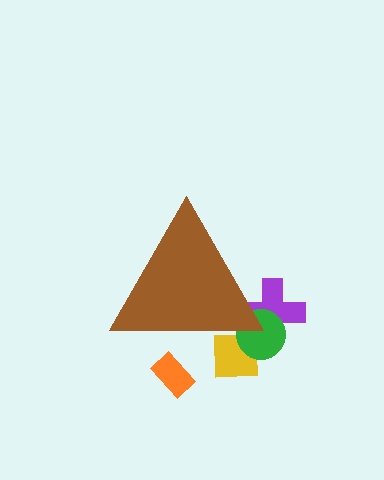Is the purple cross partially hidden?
Yes, the purple cross is partially hidden behind the brown triangle.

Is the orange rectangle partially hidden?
Yes, the orange rectangle is partially hidden behind the brown triangle.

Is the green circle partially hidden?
Yes, the green circle is partially hidden behind the brown triangle.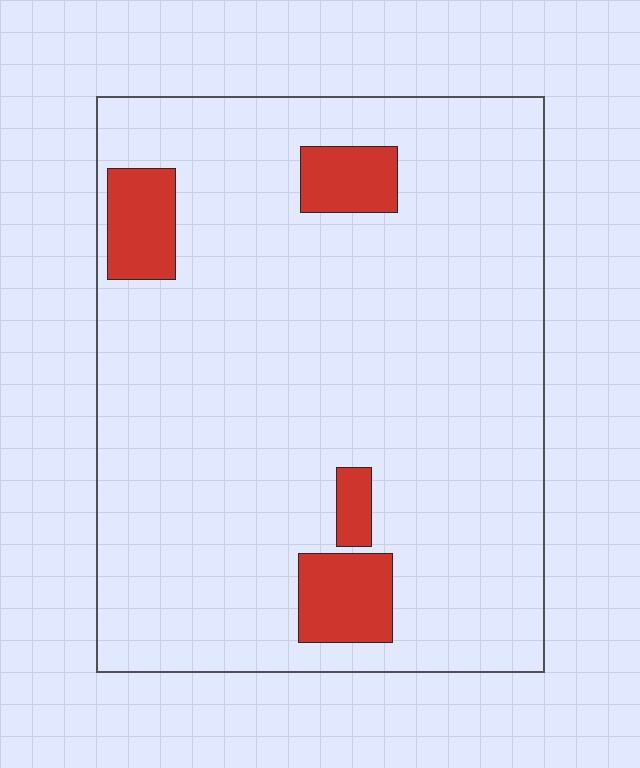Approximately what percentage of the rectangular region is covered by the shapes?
Approximately 10%.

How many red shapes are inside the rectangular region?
4.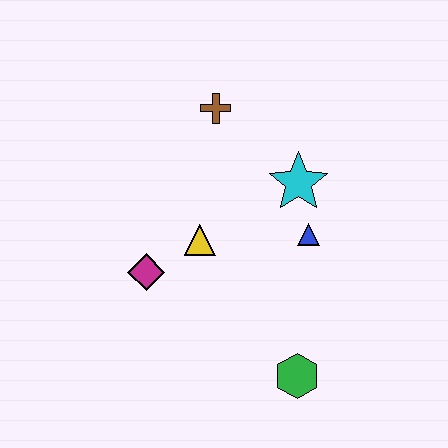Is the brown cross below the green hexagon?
No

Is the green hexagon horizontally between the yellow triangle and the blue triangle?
Yes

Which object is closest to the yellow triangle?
The magenta diamond is closest to the yellow triangle.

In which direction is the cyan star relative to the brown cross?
The cyan star is to the right of the brown cross.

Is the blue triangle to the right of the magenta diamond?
Yes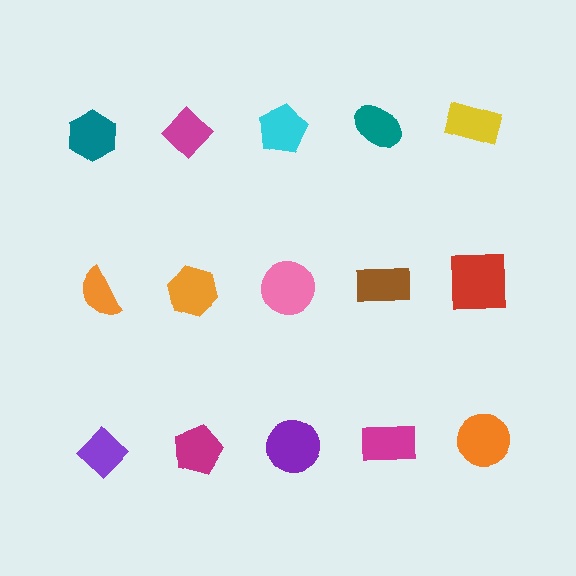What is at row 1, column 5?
A yellow rectangle.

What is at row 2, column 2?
An orange hexagon.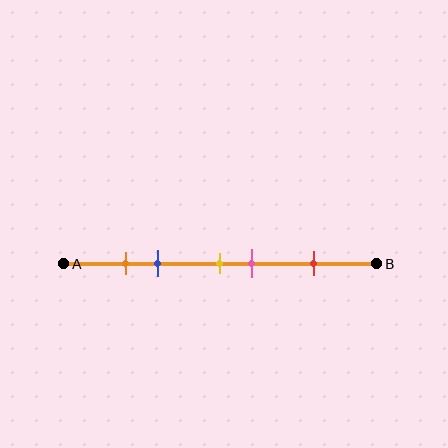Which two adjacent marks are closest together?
The orange and blue marks are the closest adjacent pair.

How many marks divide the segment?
There are 5 marks dividing the segment.